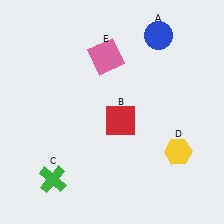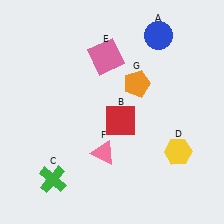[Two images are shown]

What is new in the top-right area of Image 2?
An orange pentagon (G) was added in the top-right area of Image 2.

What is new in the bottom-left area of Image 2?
A pink triangle (F) was added in the bottom-left area of Image 2.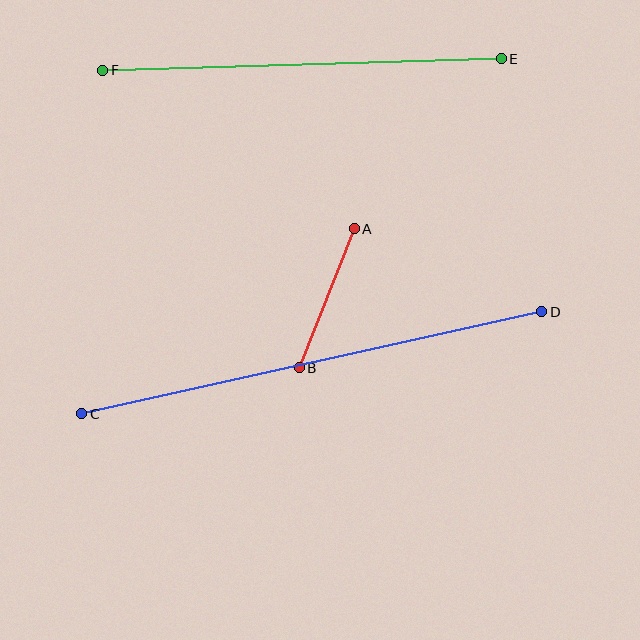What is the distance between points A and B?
The distance is approximately 150 pixels.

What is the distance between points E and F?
The distance is approximately 399 pixels.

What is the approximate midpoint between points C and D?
The midpoint is at approximately (312, 363) pixels.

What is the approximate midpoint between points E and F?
The midpoint is at approximately (302, 64) pixels.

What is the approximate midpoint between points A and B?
The midpoint is at approximately (327, 298) pixels.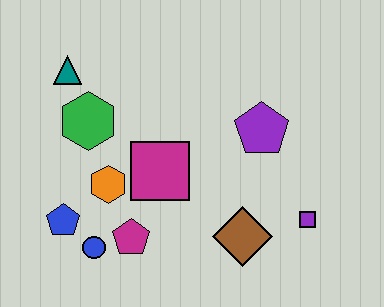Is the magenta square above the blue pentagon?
Yes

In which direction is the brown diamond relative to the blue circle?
The brown diamond is to the right of the blue circle.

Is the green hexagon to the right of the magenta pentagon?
No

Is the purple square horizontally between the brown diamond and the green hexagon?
No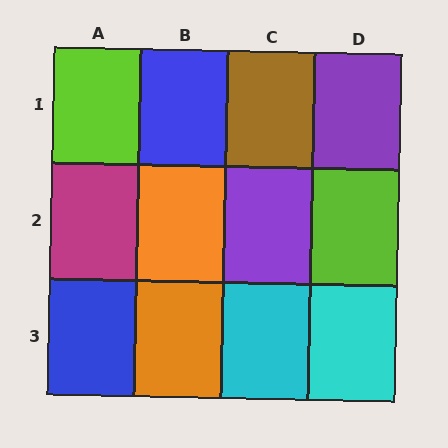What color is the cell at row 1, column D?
Purple.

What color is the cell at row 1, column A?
Lime.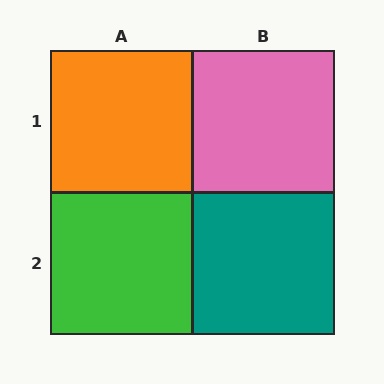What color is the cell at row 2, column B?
Teal.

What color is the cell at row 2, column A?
Green.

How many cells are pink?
1 cell is pink.